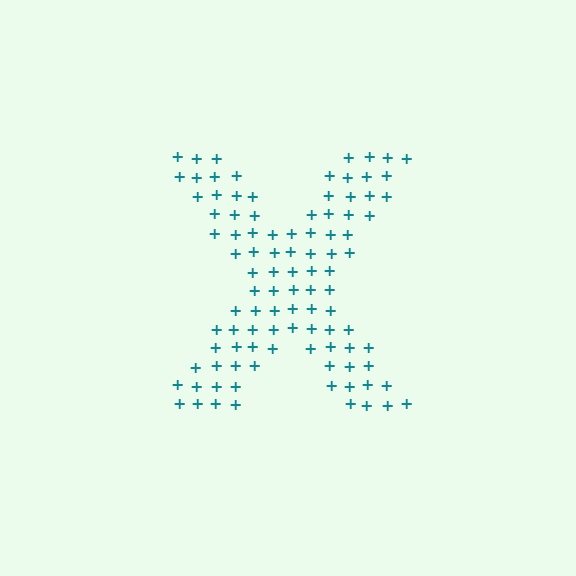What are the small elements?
The small elements are plus signs.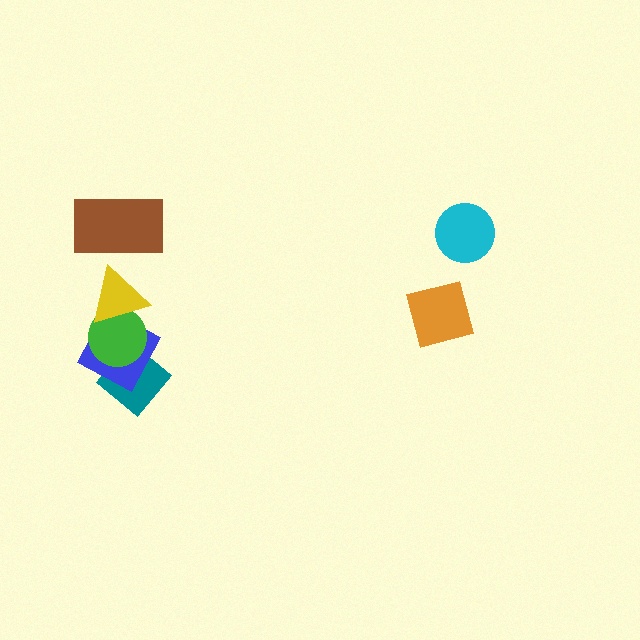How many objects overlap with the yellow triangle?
2 objects overlap with the yellow triangle.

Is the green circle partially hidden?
Yes, it is partially covered by another shape.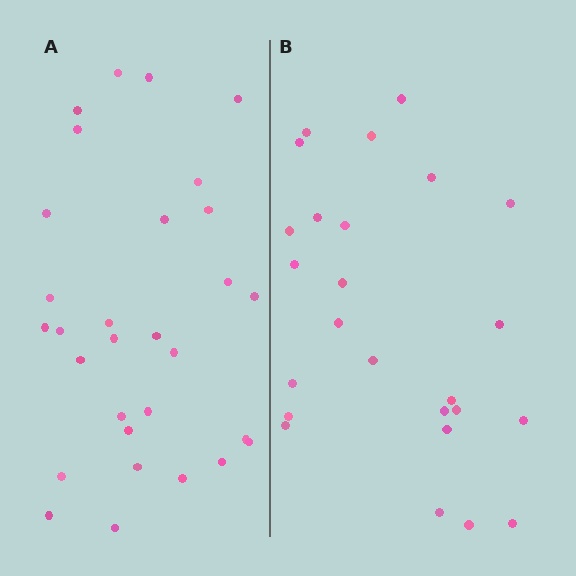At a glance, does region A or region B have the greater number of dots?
Region A (the left region) has more dots.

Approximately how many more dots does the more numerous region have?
Region A has about 5 more dots than region B.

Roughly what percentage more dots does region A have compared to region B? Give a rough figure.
About 20% more.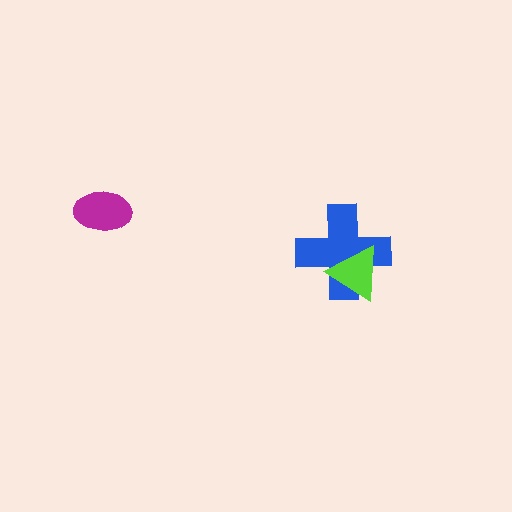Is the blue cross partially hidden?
Yes, it is partially covered by another shape.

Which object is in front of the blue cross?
The lime triangle is in front of the blue cross.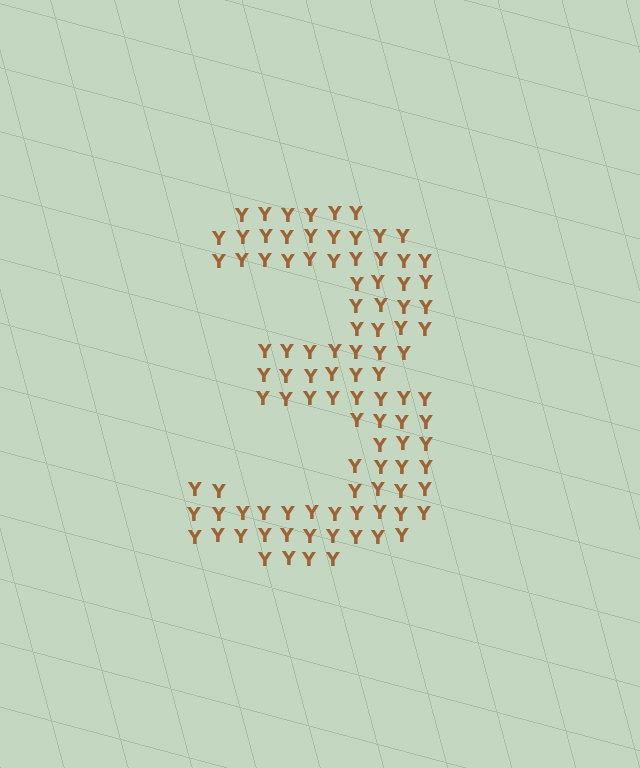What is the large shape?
The large shape is the digit 3.